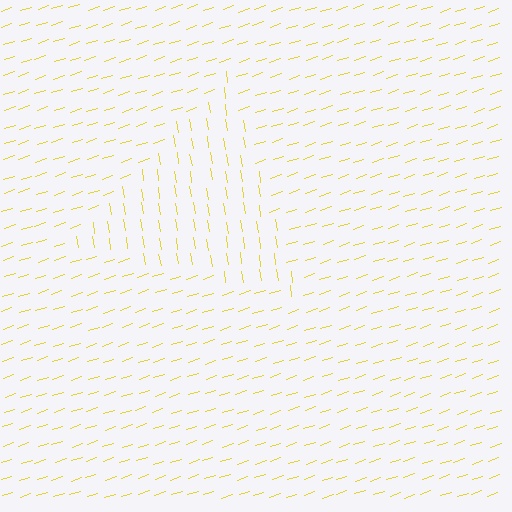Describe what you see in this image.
The image is filled with small yellow line segments. A triangle region in the image has lines oriented differently from the surrounding lines, creating a visible texture boundary.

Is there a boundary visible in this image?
Yes, there is a texture boundary formed by a change in line orientation.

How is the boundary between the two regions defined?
The boundary is defined purely by a change in line orientation (approximately 80 degrees difference). All lines are the same color and thickness.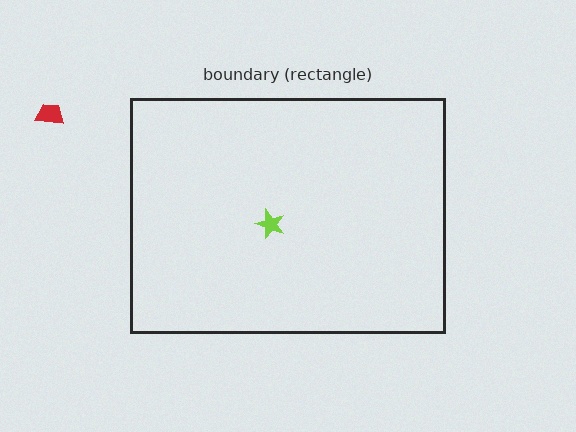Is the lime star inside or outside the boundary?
Inside.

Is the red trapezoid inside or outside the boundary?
Outside.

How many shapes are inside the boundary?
1 inside, 1 outside.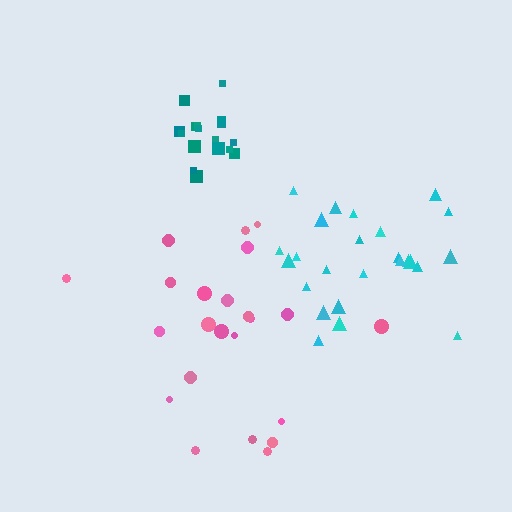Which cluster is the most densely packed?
Teal.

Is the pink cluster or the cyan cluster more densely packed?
Cyan.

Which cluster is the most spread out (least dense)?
Pink.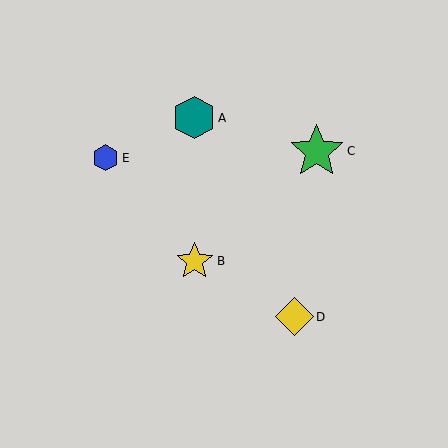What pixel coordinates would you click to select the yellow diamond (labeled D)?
Click at (294, 317) to select the yellow diamond D.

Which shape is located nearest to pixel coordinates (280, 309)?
The yellow diamond (labeled D) at (294, 317) is nearest to that location.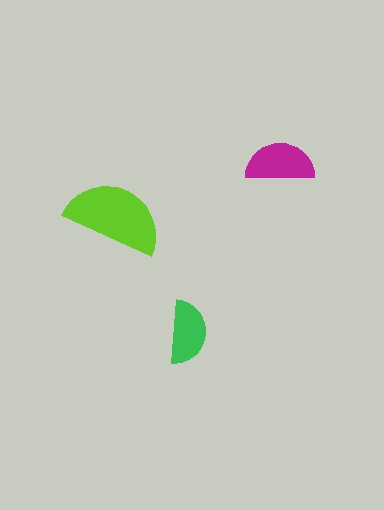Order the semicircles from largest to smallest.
the lime one, the magenta one, the green one.